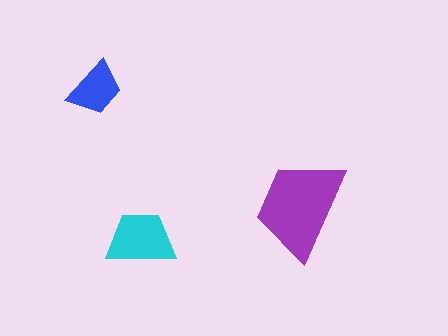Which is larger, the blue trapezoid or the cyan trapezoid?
The cyan one.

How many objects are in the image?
There are 3 objects in the image.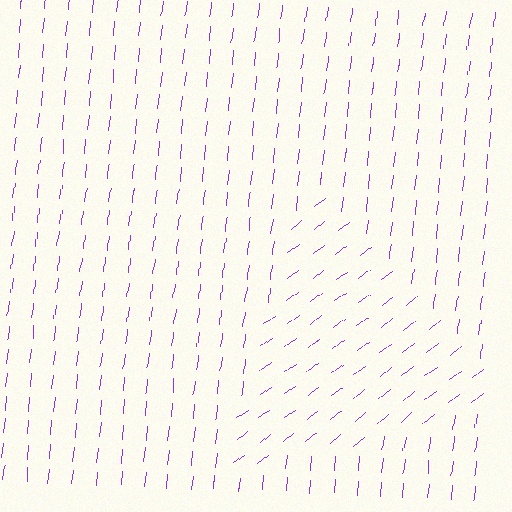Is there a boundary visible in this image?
Yes, there is a texture boundary formed by a change in line orientation.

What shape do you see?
I see a triangle.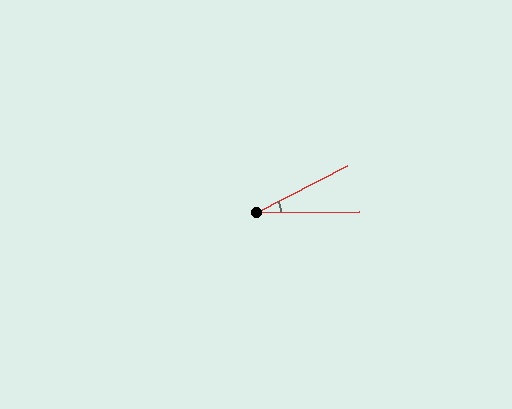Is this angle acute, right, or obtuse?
It is acute.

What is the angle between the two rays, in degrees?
Approximately 27 degrees.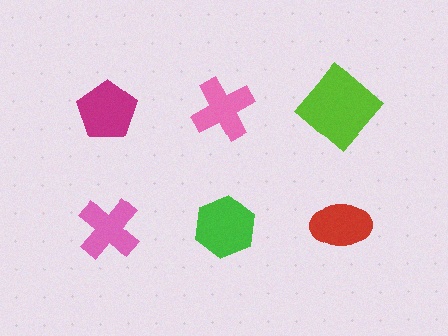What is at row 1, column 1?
A magenta pentagon.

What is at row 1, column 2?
A pink cross.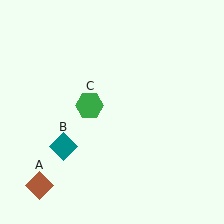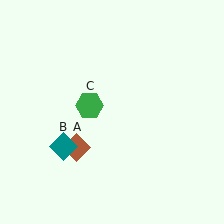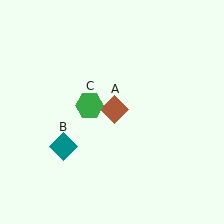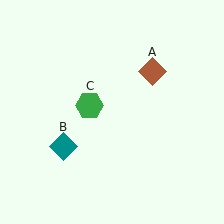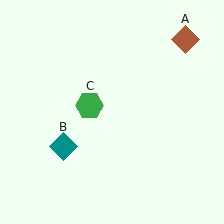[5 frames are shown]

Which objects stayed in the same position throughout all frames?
Teal diamond (object B) and green hexagon (object C) remained stationary.